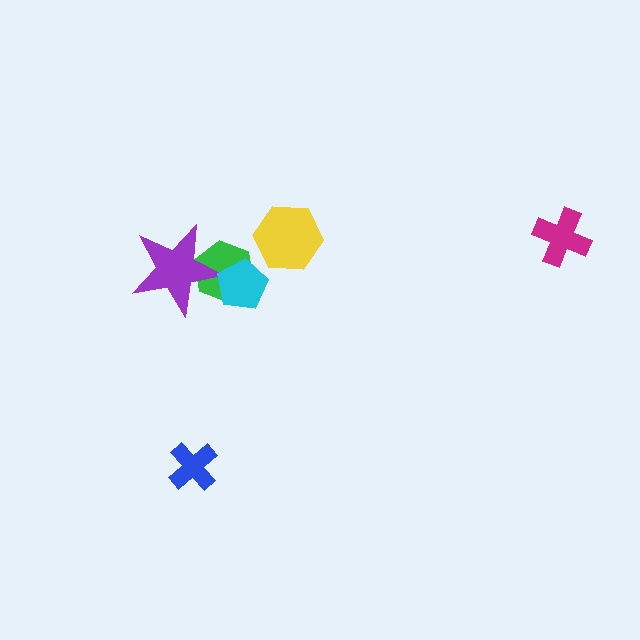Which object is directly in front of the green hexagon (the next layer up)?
The purple star is directly in front of the green hexagon.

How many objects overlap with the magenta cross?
0 objects overlap with the magenta cross.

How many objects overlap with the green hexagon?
2 objects overlap with the green hexagon.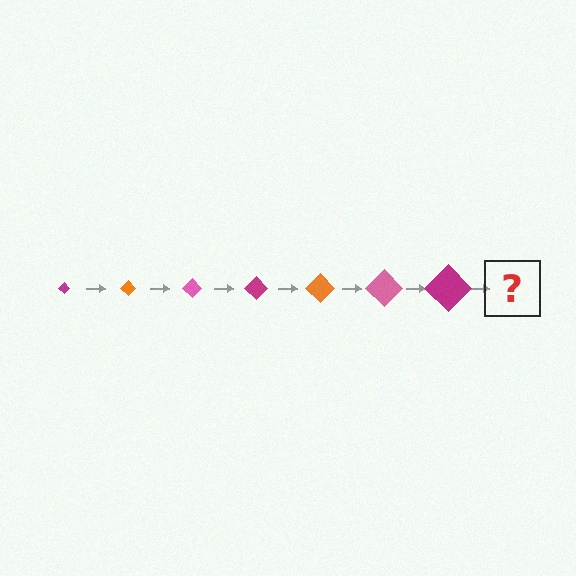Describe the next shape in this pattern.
It should be an orange diamond, larger than the previous one.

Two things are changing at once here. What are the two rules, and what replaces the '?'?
The two rules are that the diamond grows larger each step and the color cycles through magenta, orange, and pink. The '?' should be an orange diamond, larger than the previous one.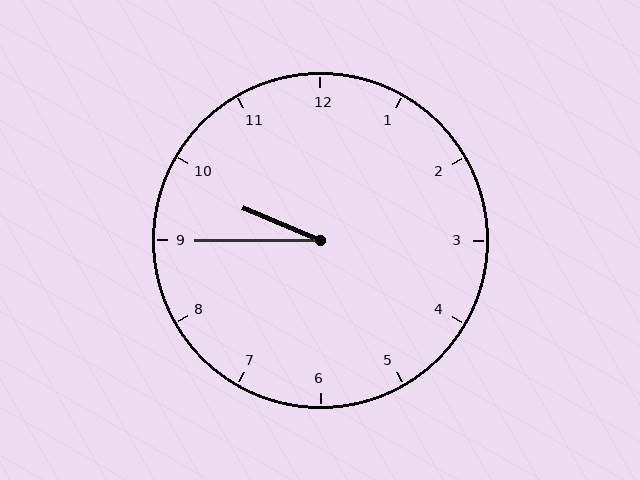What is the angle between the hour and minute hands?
Approximately 22 degrees.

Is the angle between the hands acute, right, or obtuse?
It is acute.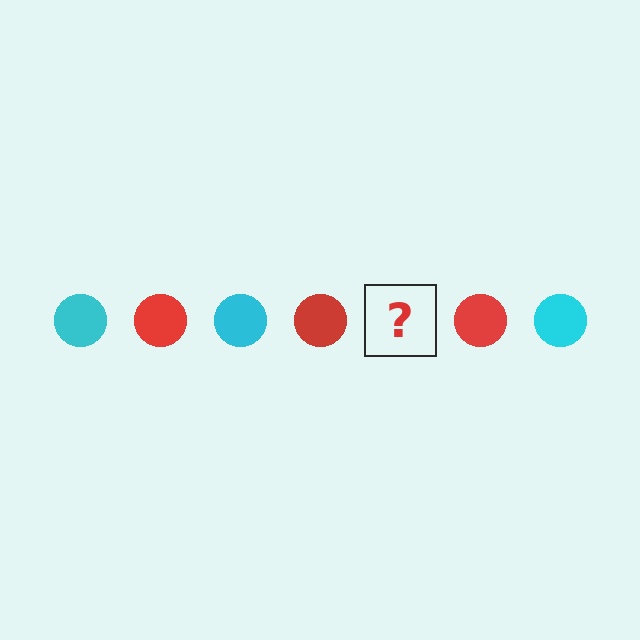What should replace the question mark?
The question mark should be replaced with a cyan circle.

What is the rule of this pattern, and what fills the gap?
The rule is that the pattern cycles through cyan, red circles. The gap should be filled with a cyan circle.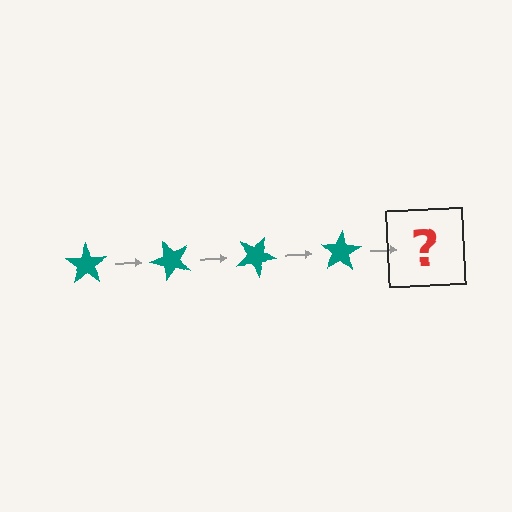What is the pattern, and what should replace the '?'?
The pattern is that the star rotates 50 degrees each step. The '?' should be a teal star rotated 200 degrees.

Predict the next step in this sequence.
The next step is a teal star rotated 200 degrees.